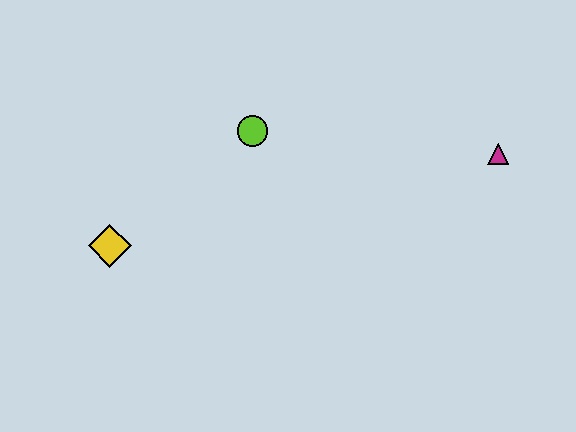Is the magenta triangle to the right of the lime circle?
Yes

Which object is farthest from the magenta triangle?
The yellow diamond is farthest from the magenta triangle.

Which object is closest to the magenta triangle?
The lime circle is closest to the magenta triangle.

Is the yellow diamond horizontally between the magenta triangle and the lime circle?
No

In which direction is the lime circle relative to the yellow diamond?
The lime circle is to the right of the yellow diamond.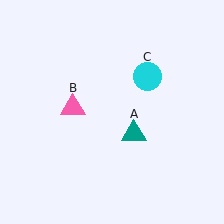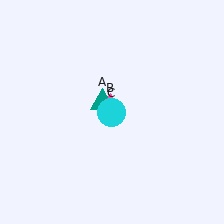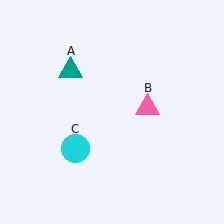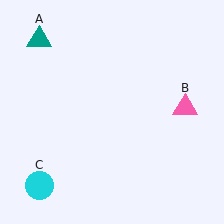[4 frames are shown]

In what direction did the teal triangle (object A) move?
The teal triangle (object A) moved up and to the left.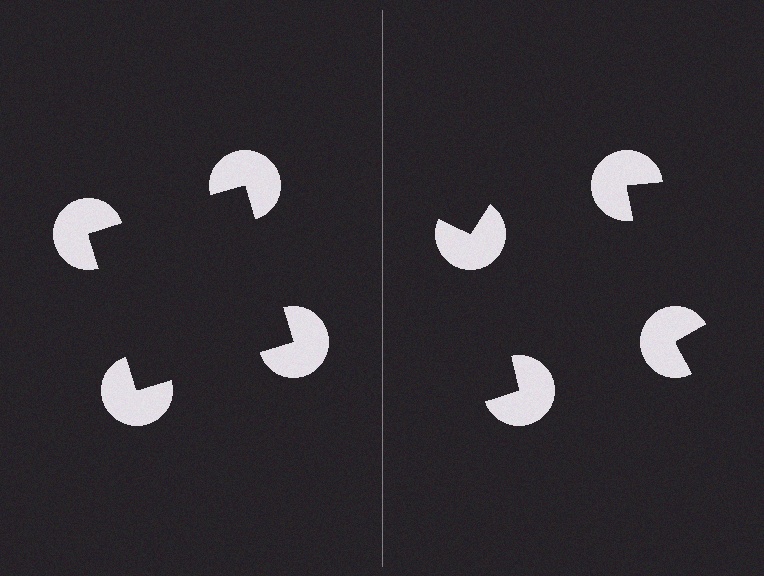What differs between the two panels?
The pac-man discs are positioned identically on both sides; only the wedge orientations differ. On the left they align to a square; on the right they are misaligned.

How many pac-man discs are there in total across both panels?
8 — 4 on each side.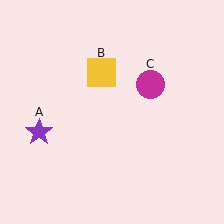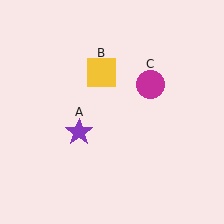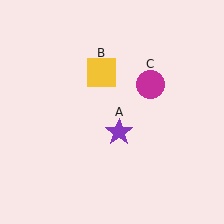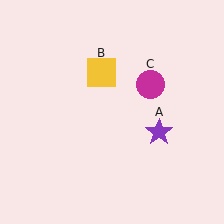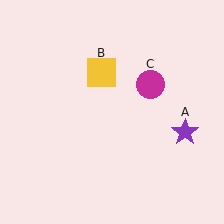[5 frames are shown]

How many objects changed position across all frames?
1 object changed position: purple star (object A).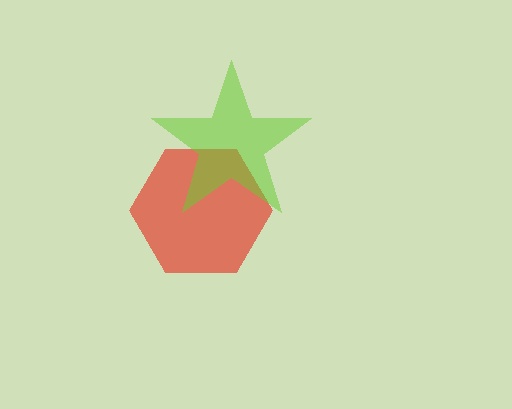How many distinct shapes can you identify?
There are 2 distinct shapes: a red hexagon, a lime star.